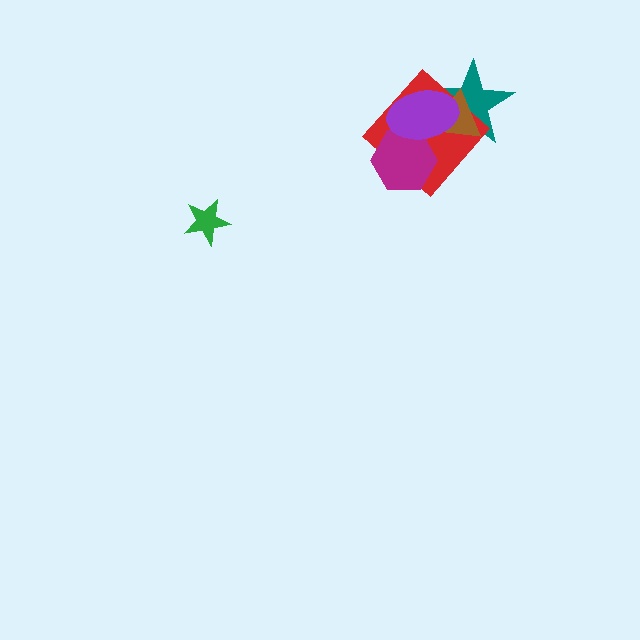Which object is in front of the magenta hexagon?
The purple ellipse is in front of the magenta hexagon.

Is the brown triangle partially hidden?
Yes, it is partially covered by another shape.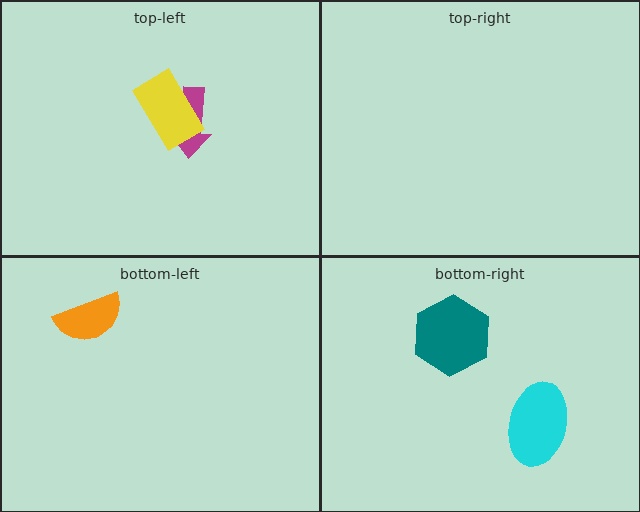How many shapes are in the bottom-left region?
1.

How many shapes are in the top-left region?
2.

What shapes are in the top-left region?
The magenta arrow, the yellow rectangle.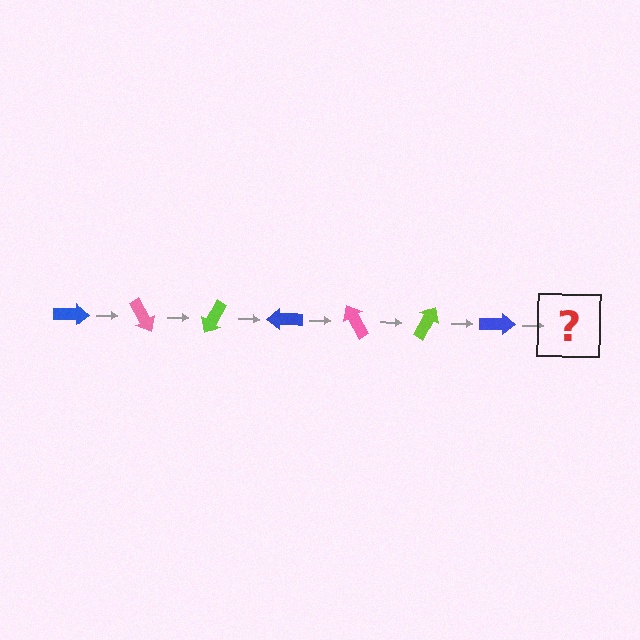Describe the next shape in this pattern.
It should be a pink arrow, rotated 420 degrees from the start.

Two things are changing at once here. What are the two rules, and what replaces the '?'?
The two rules are that it rotates 60 degrees each step and the color cycles through blue, pink, and lime. The '?' should be a pink arrow, rotated 420 degrees from the start.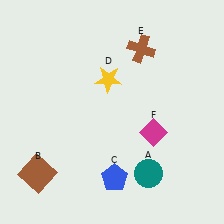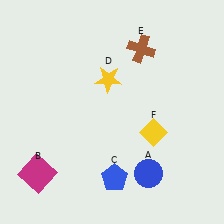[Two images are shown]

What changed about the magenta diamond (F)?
In Image 1, F is magenta. In Image 2, it changed to yellow.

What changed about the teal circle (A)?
In Image 1, A is teal. In Image 2, it changed to blue.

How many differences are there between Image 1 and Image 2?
There are 3 differences between the two images.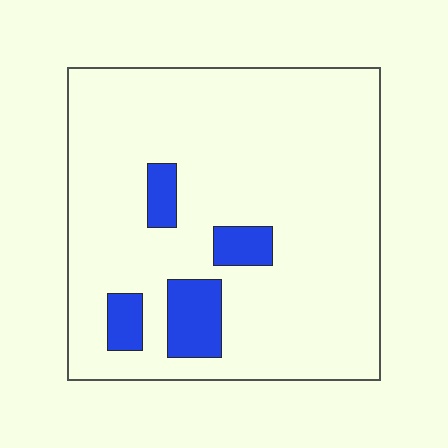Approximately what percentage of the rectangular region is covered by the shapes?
Approximately 10%.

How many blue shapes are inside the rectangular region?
4.